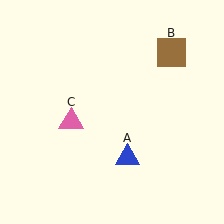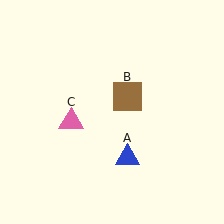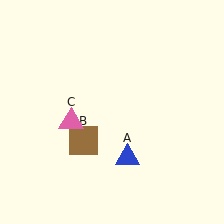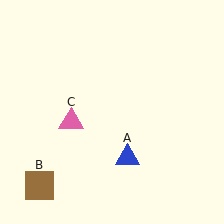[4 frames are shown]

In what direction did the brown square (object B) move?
The brown square (object B) moved down and to the left.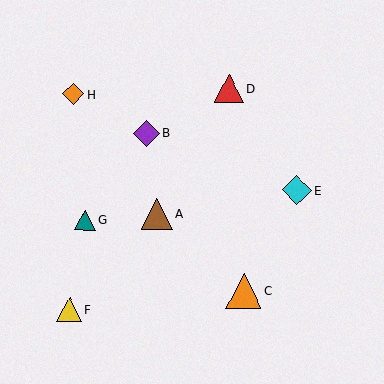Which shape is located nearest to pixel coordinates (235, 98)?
The red triangle (labeled D) at (229, 89) is nearest to that location.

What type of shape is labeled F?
Shape F is a yellow triangle.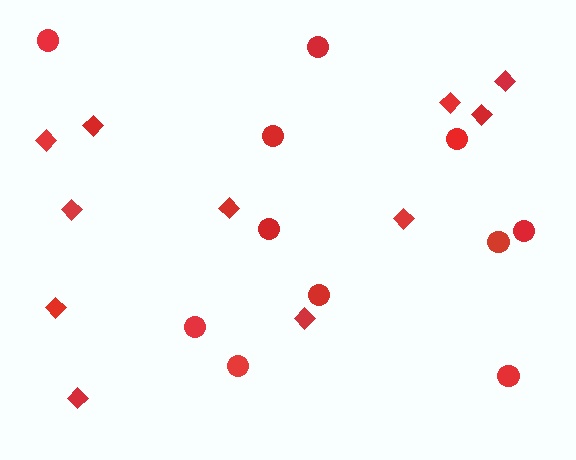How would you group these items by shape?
There are 2 groups: one group of circles (11) and one group of diamonds (11).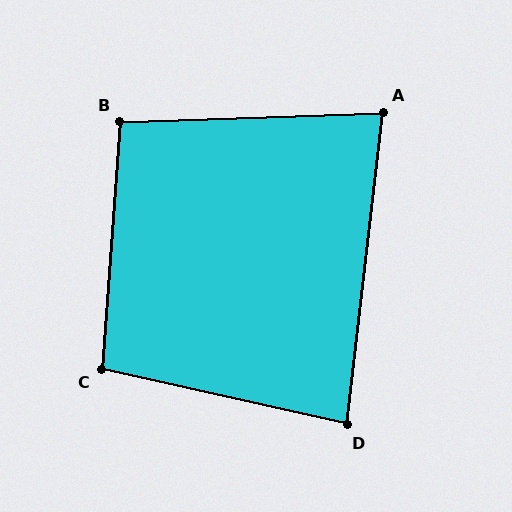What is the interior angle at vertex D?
Approximately 84 degrees (acute).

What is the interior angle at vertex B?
Approximately 96 degrees (obtuse).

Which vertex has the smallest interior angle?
A, at approximately 81 degrees.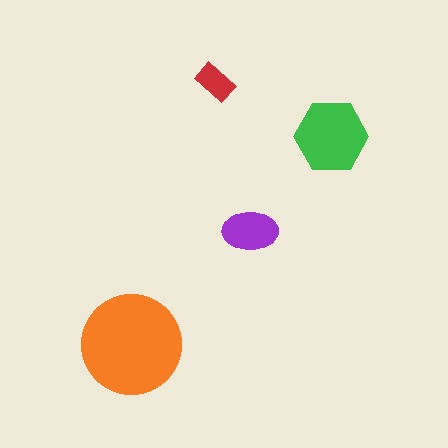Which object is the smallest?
The red rectangle.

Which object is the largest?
The orange circle.